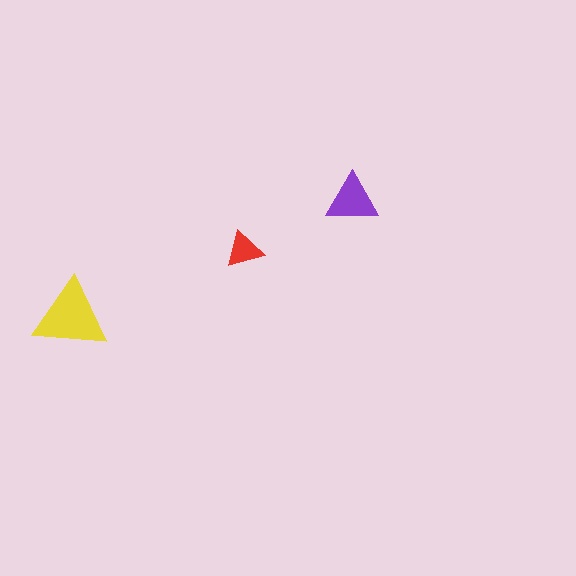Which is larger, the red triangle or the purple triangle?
The purple one.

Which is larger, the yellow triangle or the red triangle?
The yellow one.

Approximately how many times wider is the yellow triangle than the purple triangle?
About 1.5 times wider.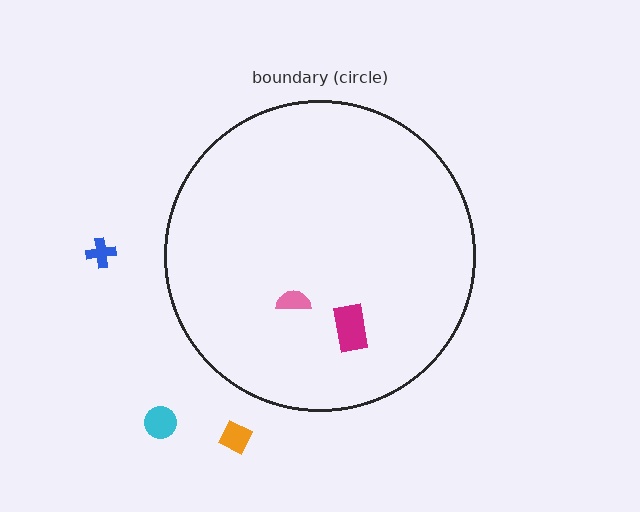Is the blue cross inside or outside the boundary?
Outside.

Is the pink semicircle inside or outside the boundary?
Inside.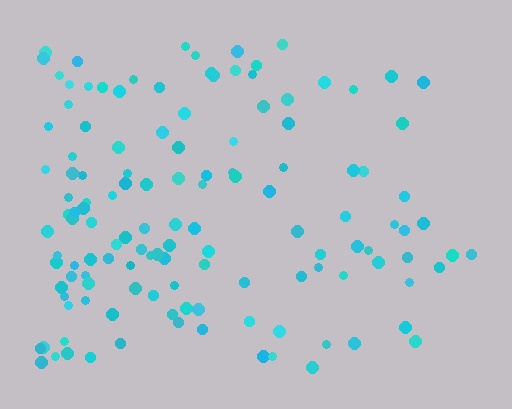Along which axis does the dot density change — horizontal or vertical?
Horizontal.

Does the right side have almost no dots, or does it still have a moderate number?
Still a moderate number, just noticeably fewer than the left.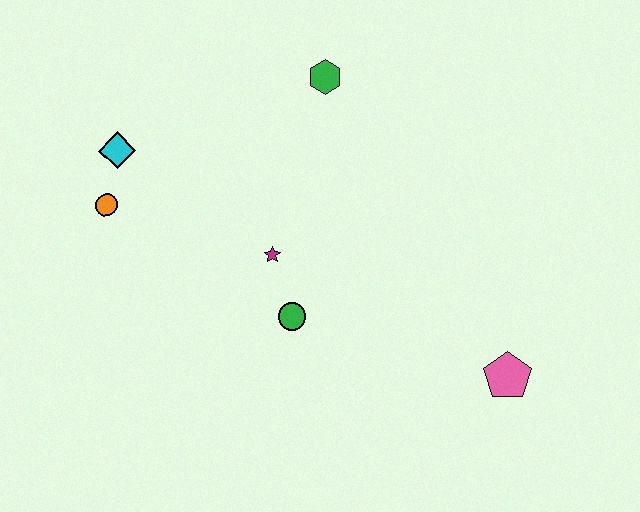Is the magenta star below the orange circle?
Yes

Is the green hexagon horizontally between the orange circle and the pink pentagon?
Yes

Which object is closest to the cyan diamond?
The orange circle is closest to the cyan diamond.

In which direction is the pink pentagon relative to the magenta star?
The pink pentagon is to the right of the magenta star.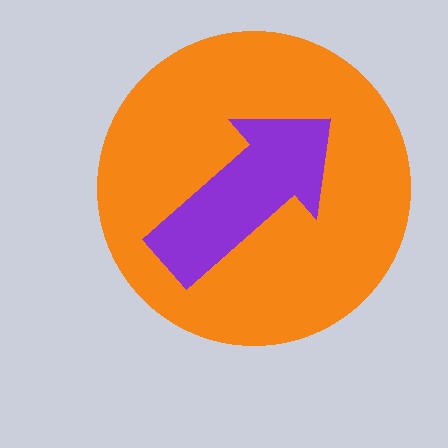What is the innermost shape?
The purple arrow.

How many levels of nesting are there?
2.